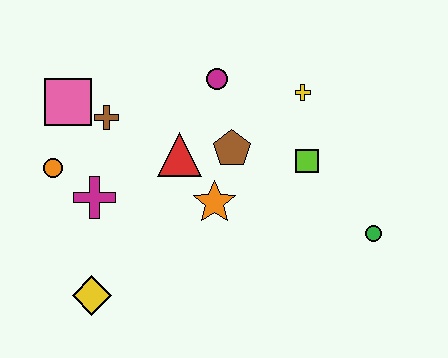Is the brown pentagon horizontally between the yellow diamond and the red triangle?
No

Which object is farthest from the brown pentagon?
The yellow diamond is farthest from the brown pentagon.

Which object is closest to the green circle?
The lime square is closest to the green circle.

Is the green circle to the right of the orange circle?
Yes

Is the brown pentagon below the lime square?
No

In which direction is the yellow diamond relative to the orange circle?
The yellow diamond is below the orange circle.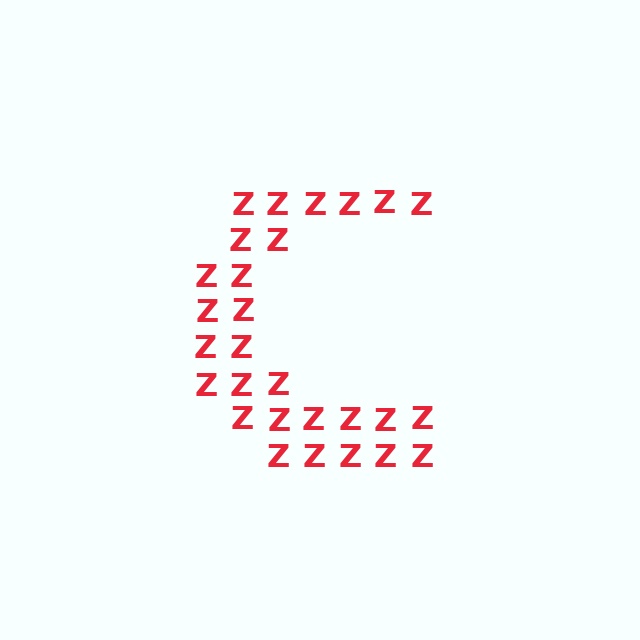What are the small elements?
The small elements are letter Z's.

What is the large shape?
The large shape is the letter C.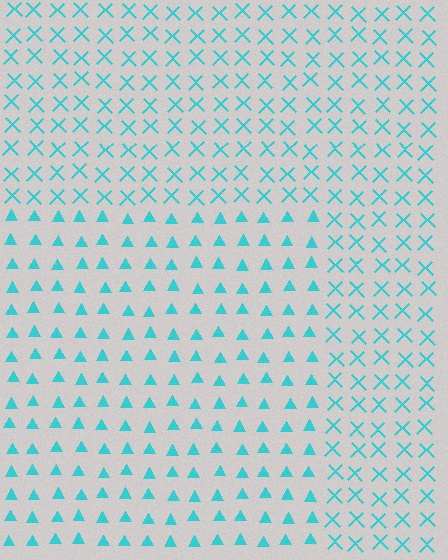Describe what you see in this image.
The image is filled with small cyan elements arranged in a uniform grid. A rectangle-shaped region contains triangles, while the surrounding area contains X marks. The boundary is defined purely by the change in element shape.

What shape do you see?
I see a rectangle.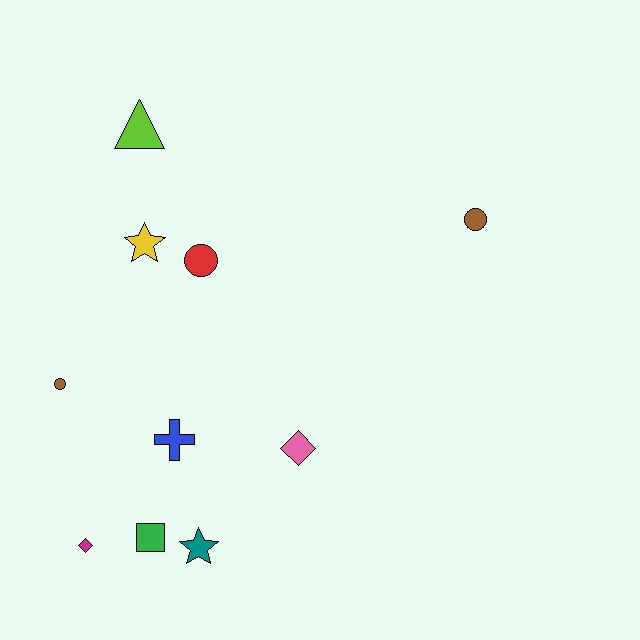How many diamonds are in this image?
There are 2 diamonds.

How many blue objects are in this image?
There is 1 blue object.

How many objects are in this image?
There are 10 objects.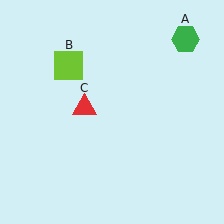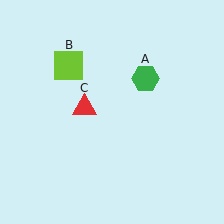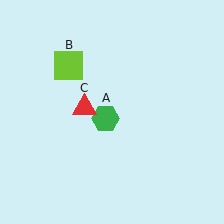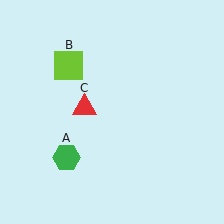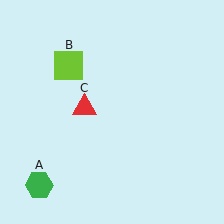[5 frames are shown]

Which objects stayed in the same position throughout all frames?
Lime square (object B) and red triangle (object C) remained stationary.